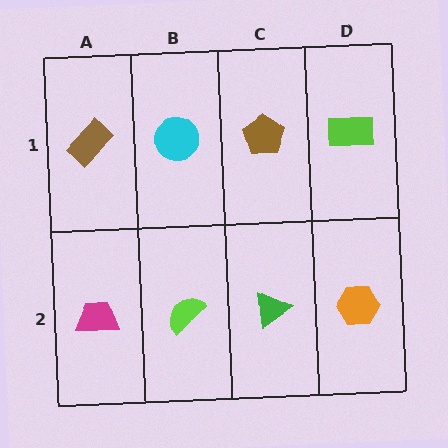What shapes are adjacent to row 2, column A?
A brown rectangle (row 1, column A), a lime semicircle (row 2, column B).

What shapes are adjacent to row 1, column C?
A green triangle (row 2, column C), a cyan circle (row 1, column B), a lime rectangle (row 1, column D).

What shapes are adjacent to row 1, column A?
A magenta trapezoid (row 2, column A), a cyan circle (row 1, column B).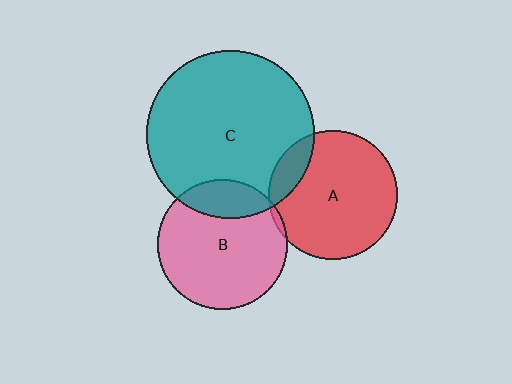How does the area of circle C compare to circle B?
Approximately 1.7 times.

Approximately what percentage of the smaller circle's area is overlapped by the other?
Approximately 5%.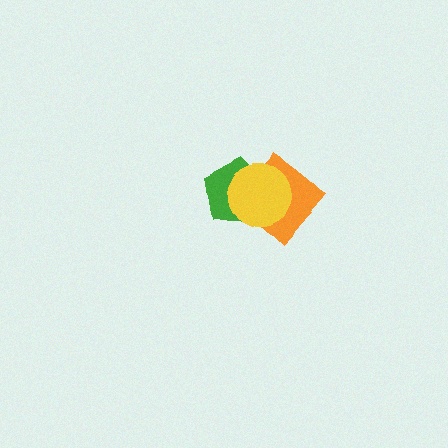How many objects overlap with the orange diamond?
2 objects overlap with the orange diamond.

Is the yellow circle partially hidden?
No, no other shape covers it.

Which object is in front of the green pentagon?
The yellow circle is in front of the green pentagon.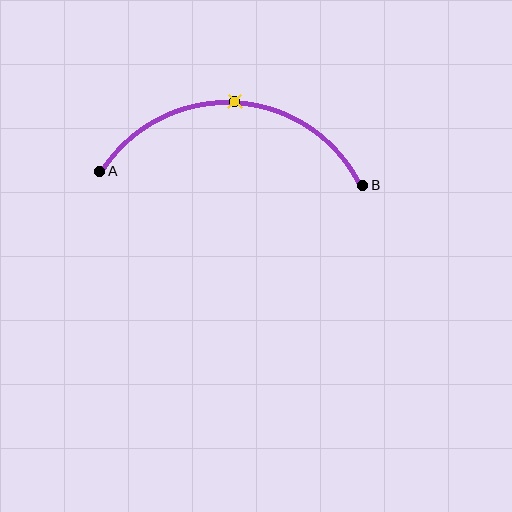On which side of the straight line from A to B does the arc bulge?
The arc bulges above the straight line connecting A and B.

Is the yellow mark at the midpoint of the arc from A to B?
Yes. The yellow mark lies on the arc at equal arc-length from both A and B — it is the arc midpoint.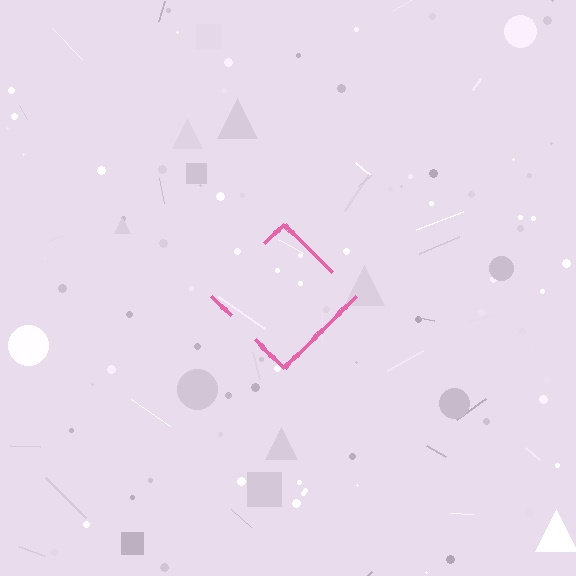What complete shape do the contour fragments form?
The contour fragments form a diamond.